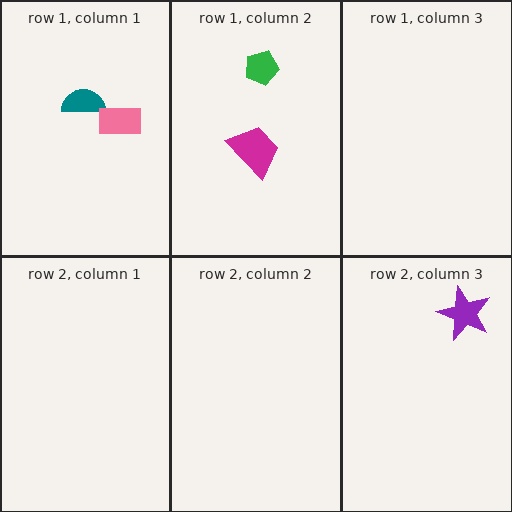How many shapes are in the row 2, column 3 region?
1.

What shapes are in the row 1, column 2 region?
The green pentagon, the magenta trapezoid.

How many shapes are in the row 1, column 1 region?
2.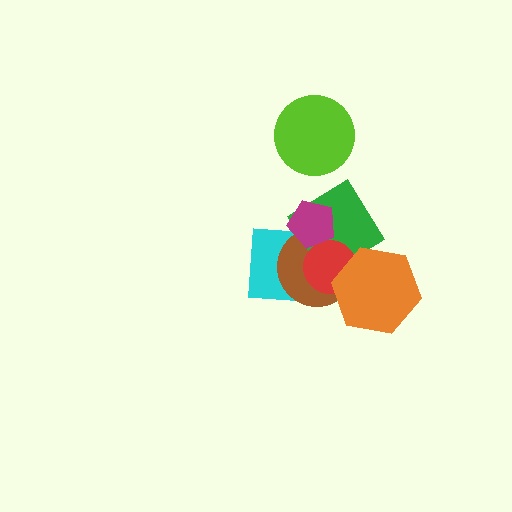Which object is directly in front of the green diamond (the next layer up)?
The red circle is directly in front of the green diamond.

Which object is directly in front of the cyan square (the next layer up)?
The brown circle is directly in front of the cyan square.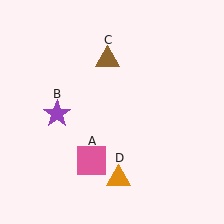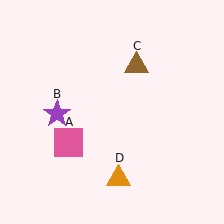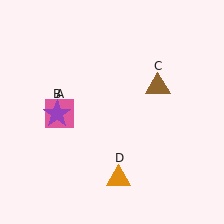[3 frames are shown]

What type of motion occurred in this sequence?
The pink square (object A), brown triangle (object C) rotated clockwise around the center of the scene.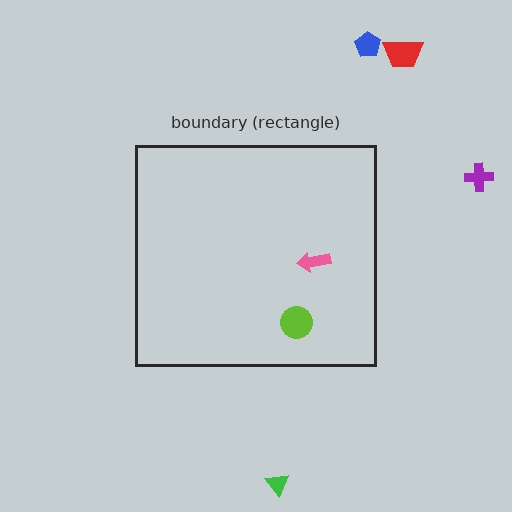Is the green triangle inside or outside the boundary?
Outside.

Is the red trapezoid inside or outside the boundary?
Outside.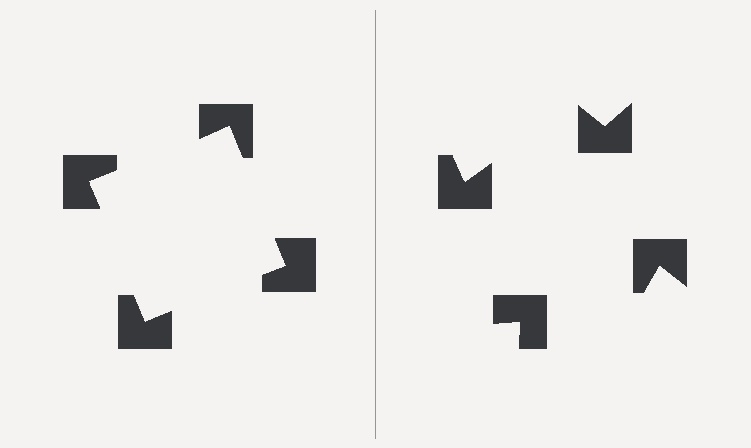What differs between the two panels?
The notched squares are positioned identically on both sides; only the wedge orientations differ. On the left they align to a square; on the right they are misaligned.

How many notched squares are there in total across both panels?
8 — 4 on each side.